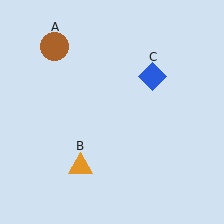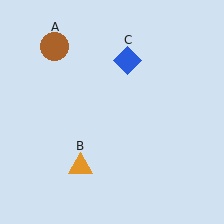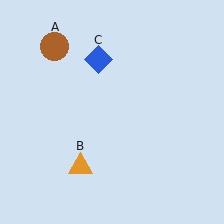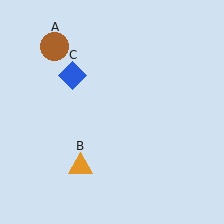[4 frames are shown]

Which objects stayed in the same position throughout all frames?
Brown circle (object A) and orange triangle (object B) remained stationary.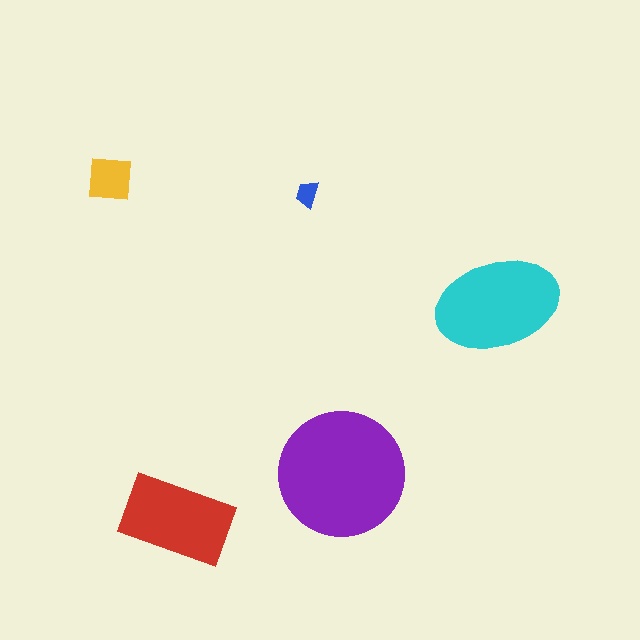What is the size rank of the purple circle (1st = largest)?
1st.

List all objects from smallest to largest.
The blue trapezoid, the yellow square, the red rectangle, the cyan ellipse, the purple circle.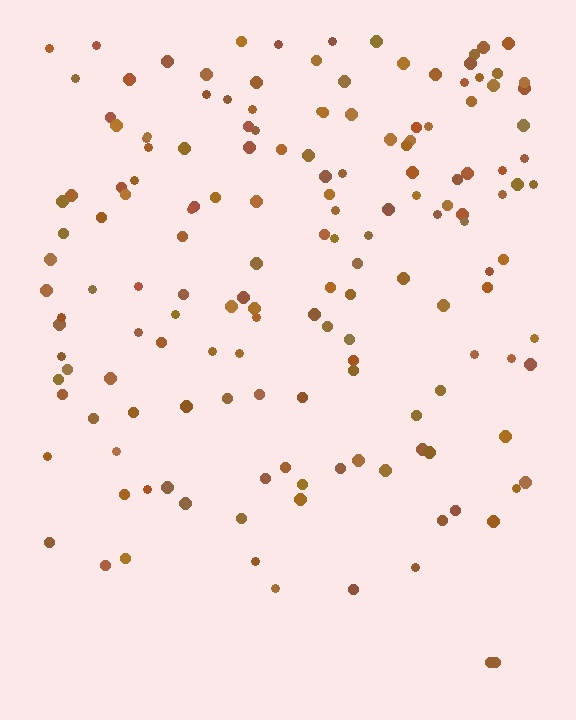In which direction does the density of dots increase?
From bottom to top, with the top side densest.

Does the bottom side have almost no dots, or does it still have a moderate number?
Still a moderate number, just noticeably fewer than the top.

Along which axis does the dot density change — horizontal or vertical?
Vertical.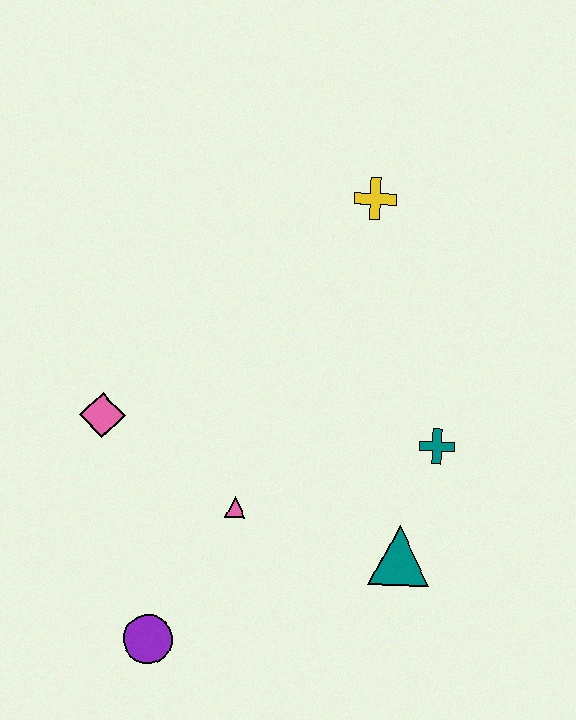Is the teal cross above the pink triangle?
Yes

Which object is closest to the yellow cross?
The teal cross is closest to the yellow cross.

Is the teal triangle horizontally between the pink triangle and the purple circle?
No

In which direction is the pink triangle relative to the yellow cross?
The pink triangle is below the yellow cross.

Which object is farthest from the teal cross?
The purple circle is farthest from the teal cross.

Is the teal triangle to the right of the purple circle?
Yes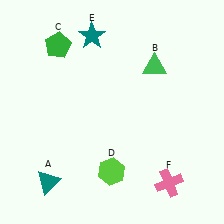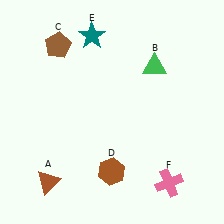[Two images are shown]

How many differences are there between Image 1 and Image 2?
There are 3 differences between the two images.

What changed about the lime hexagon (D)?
In Image 1, D is lime. In Image 2, it changed to brown.